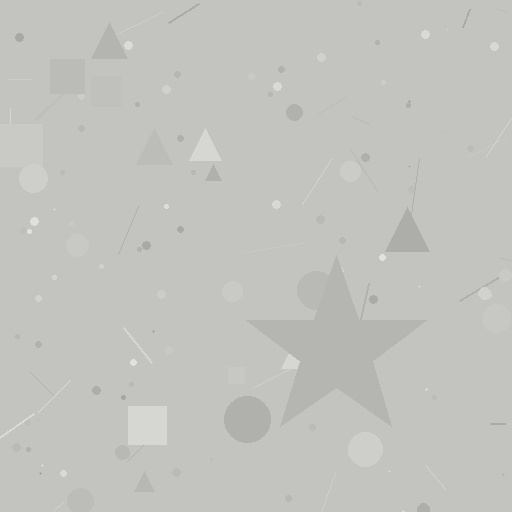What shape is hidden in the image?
A star is hidden in the image.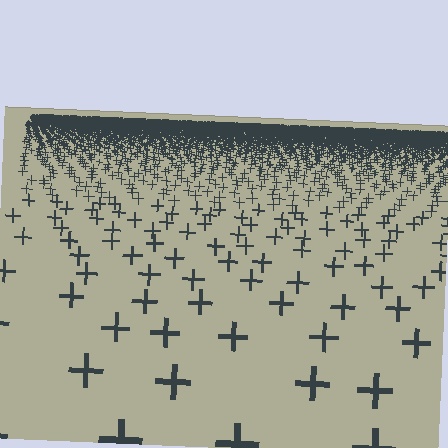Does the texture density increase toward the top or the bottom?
Density increases toward the top.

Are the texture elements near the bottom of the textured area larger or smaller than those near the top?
Larger. Near the bottom, elements are closer to the viewer and appear at a bigger on-screen size.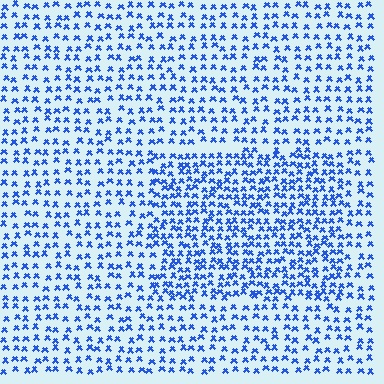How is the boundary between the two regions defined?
The boundary is defined by a change in element density (approximately 1.7x ratio). All elements are the same color, size, and shape.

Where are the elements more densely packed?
The elements are more densely packed inside the rectangle boundary.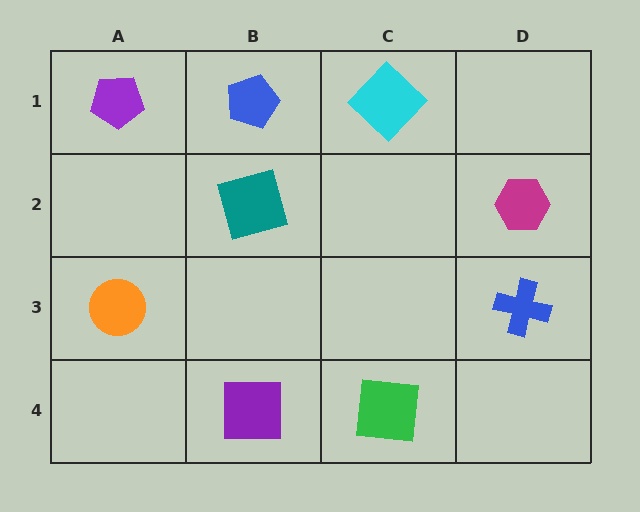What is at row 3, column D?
A blue cross.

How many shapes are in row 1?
3 shapes.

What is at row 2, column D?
A magenta hexagon.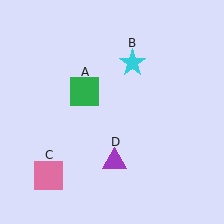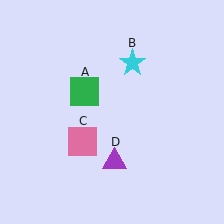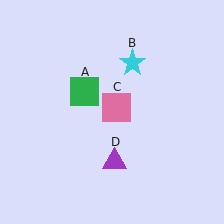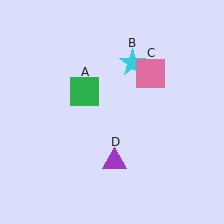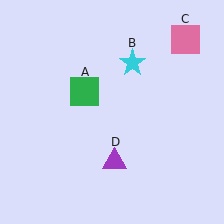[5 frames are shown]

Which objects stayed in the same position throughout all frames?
Green square (object A) and cyan star (object B) and purple triangle (object D) remained stationary.